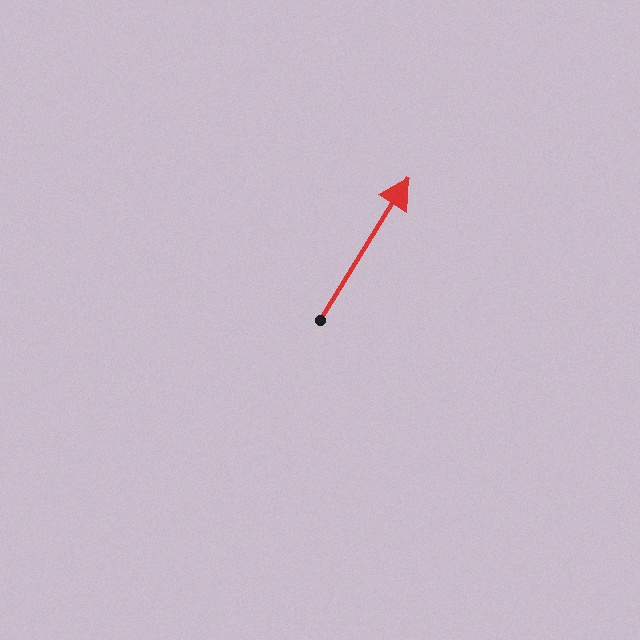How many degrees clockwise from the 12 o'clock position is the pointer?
Approximately 32 degrees.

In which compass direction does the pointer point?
Northeast.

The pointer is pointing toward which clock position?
Roughly 1 o'clock.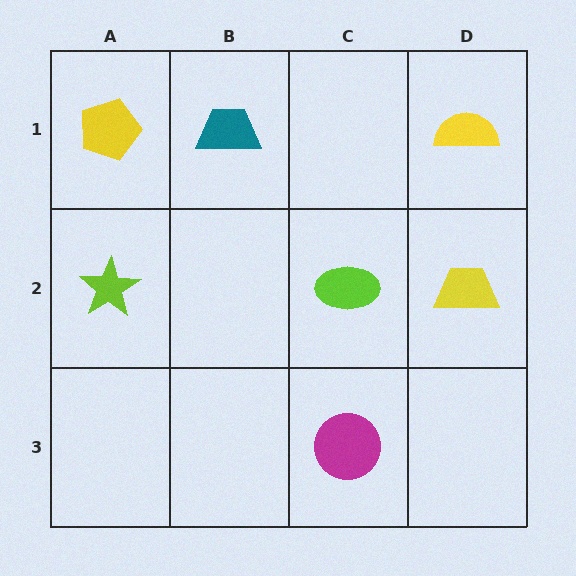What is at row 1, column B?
A teal trapezoid.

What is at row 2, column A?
A lime star.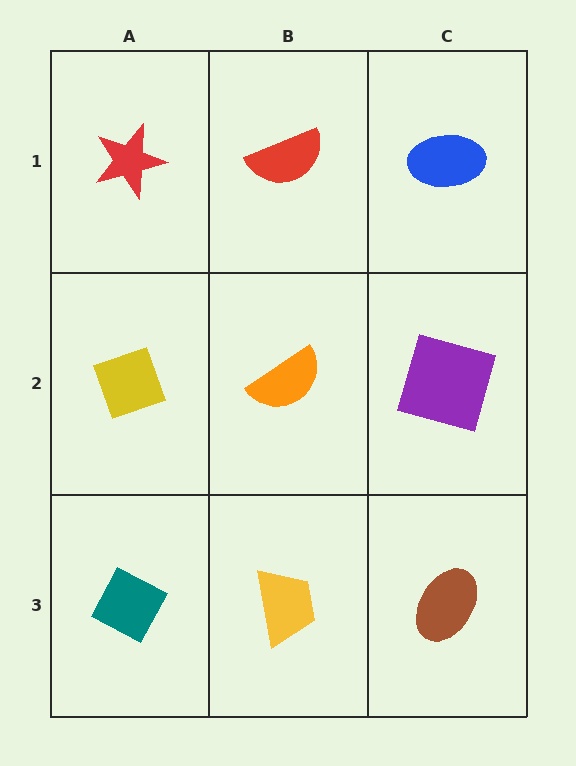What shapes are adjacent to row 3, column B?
An orange semicircle (row 2, column B), a teal diamond (row 3, column A), a brown ellipse (row 3, column C).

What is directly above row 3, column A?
A yellow diamond.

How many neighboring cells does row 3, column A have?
2.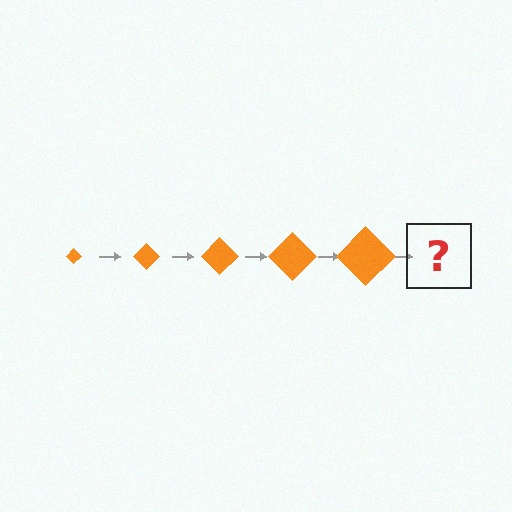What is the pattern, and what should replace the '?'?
The pattern is that the diamond gets progressively larger each step. The '?' should be an orange diamond, larger than the previous one.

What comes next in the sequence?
The next element should be an orange diamond, larger than the previous one.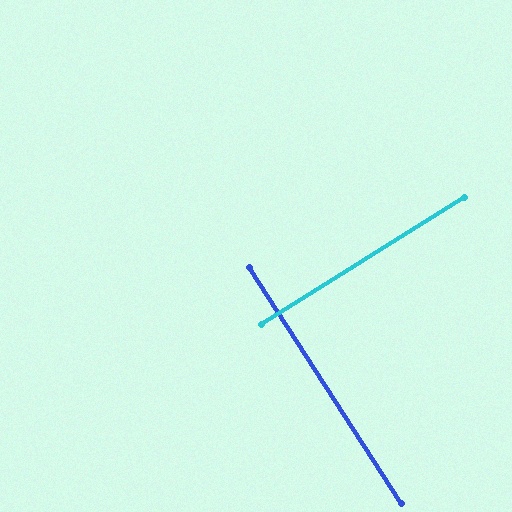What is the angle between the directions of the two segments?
Approximately 89 degrees.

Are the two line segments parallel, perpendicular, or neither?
Perpendicular — they meet at approximately 89°.